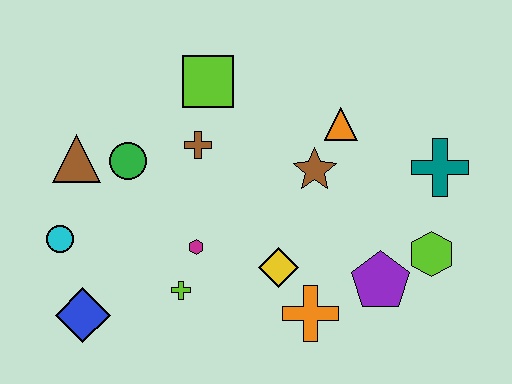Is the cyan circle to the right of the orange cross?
No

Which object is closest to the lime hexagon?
The purple pentagon is closest to the lime hexagon.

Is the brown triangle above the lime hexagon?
Yes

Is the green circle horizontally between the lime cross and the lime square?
No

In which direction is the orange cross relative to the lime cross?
The orange cross is to the right of the lime cross.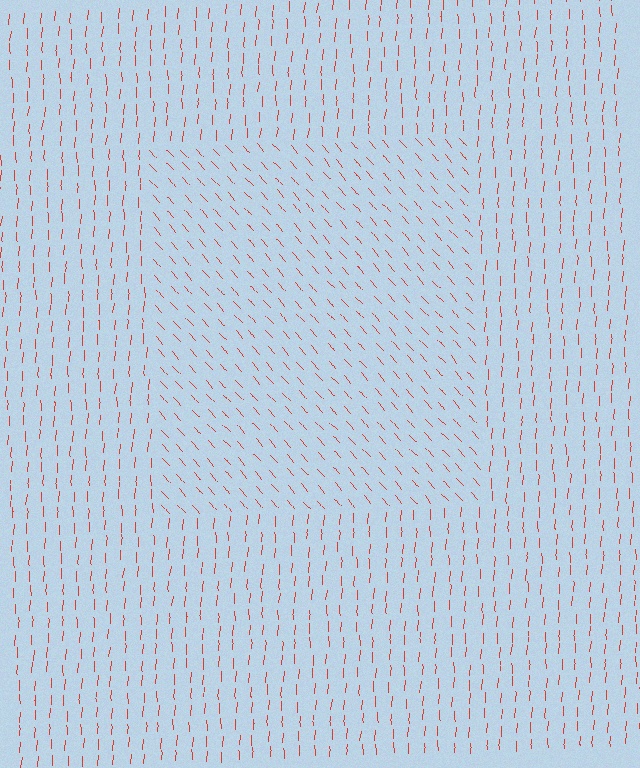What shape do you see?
I see a rectangle.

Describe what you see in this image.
The image is filled with small red line segments. A rectangle region in the image has lines oriented differently from the surrounding lines, creating a visible texture boundary.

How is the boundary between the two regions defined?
The boundary is defined purely by a change in line orientation (approximately 45 degrees difference). All lines are the same color and thickness.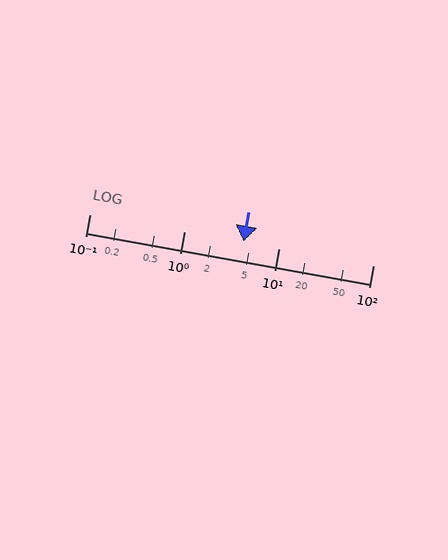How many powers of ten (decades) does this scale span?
The scale spans 3 decades, from 0.1 to 100.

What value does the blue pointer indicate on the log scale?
The pointer indicates approximately 4.3.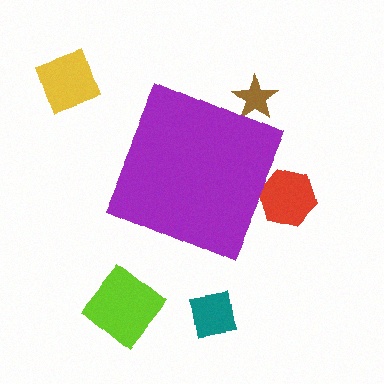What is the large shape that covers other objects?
A purple diamond.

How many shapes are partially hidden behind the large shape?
2 shapes are partially hidden.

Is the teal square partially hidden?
No, the teal square is fully visible.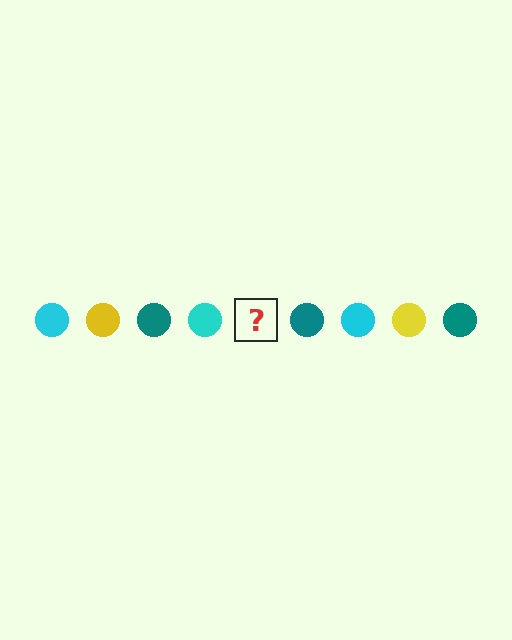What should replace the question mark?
The question mark should be replaced with a yellow circle.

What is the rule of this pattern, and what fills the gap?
The rule is that the pattern cycles through cyan, yellow, teal circles. The gap should be filled with a yellow circle.